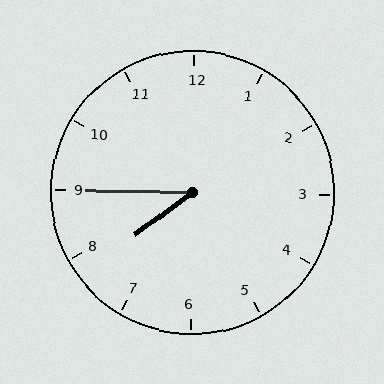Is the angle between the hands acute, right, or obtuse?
It is acute.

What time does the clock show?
7:45.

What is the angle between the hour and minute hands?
Approximately 38 degrees.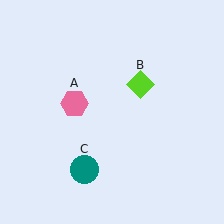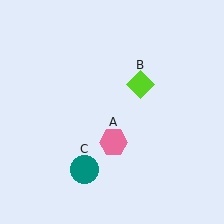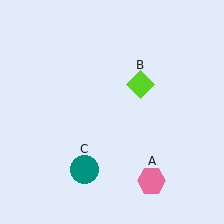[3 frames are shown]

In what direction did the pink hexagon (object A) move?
The pink hexagon (object A) moved down and to the right.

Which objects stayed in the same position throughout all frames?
Lime diamond (object B) and teal circle (object C) remained stationary.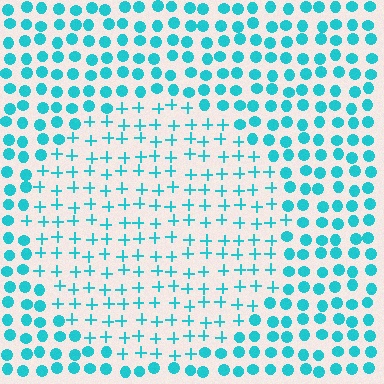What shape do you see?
I see a circle.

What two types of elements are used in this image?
The image uses plus signs inside the circle region and circles outside it.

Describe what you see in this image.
The image is filled with small cyan elements arranged in a uniform grid. A circle-shaped region contains plus signs, while the surrounding area contains circles. The boundary is defined purely by the change in element shape.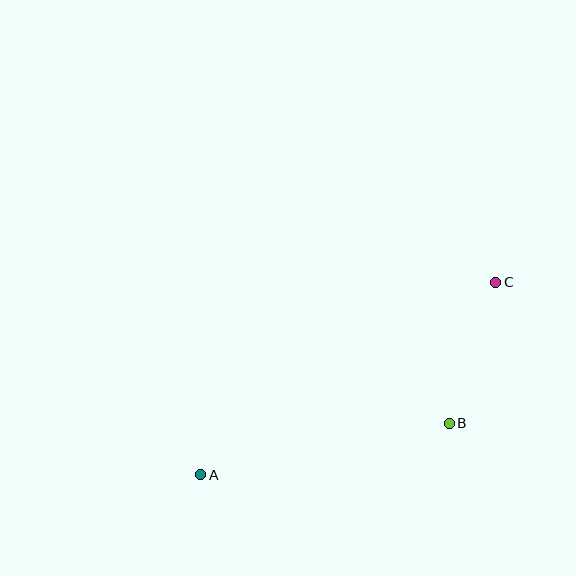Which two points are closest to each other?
Points B and C are closest to each other.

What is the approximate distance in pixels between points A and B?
The distance between A and B is approximately 254 pixels.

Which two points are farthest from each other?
Points A and C are farthest from each other.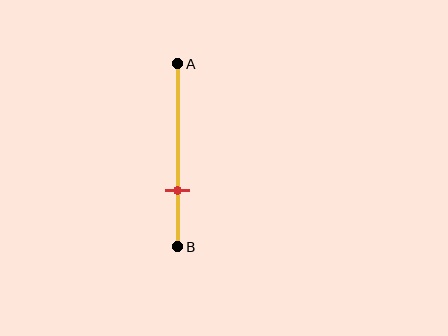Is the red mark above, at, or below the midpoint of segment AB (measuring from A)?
The red mark is below the midpoint of segment AB.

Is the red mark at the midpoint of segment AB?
No, the mark is at about 70% from A, not at the 50% midpoint.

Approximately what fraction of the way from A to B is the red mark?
The red mark is approximately 70% of the way from A to B.